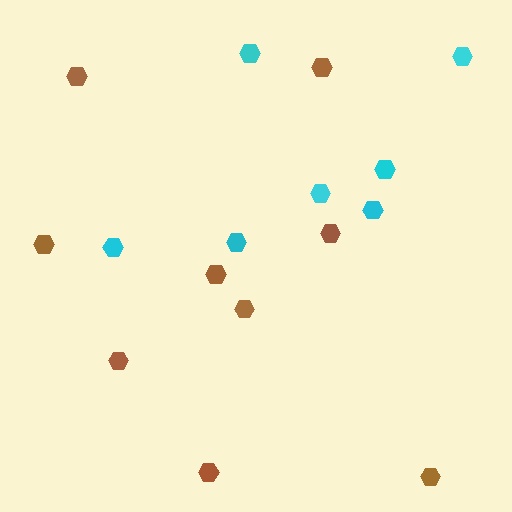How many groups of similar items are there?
There are 2 groups: one group of brown hexagons (9) and one group of cyan hexagons (7).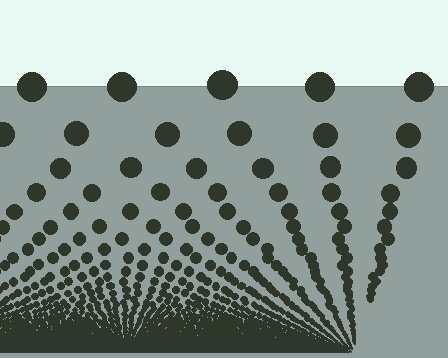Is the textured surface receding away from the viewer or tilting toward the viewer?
The surface appears to tilt toward the viewer. Texture elements get larger and sparser toward the top.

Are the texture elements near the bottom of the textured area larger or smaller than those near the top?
Smaller. The gradient is inverted — elements near the bottom are smaller and denser.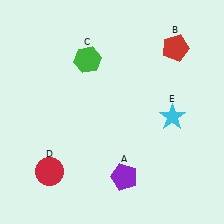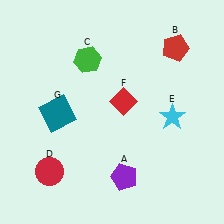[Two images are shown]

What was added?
A red diamond (F), a teal square (G) were added in Image 2.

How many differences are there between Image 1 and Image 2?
There are 2 differences between the two images.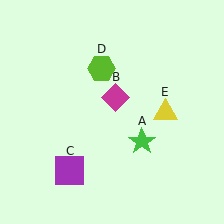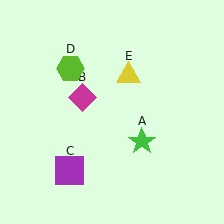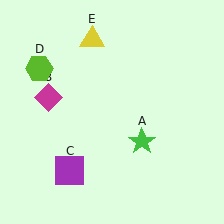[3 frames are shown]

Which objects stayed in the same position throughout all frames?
Green star (object A) and purple square (object C) remained stationary.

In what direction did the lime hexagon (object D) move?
The lime hexagon (object D) moved left.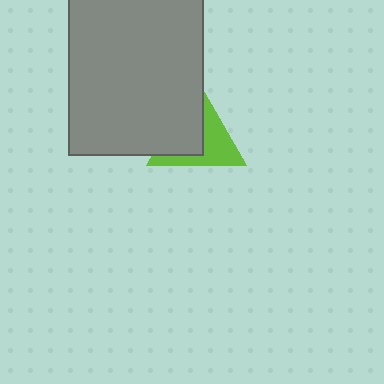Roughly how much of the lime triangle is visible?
About half of it is visible (roughly 49%).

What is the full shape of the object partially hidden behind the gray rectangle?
The partially hidden object is a lime triangle.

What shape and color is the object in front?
The object in front is a gray rectangle.